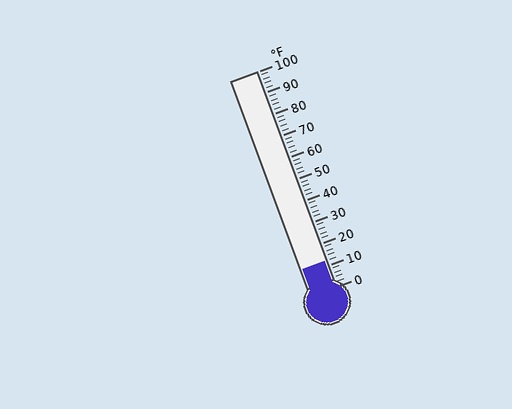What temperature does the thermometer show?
The thermometer shows approximately 12°F.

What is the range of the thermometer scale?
The thermometer scale ranges from 0°F to 100°F.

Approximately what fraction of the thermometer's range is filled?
The thermometer is filled to approximately 10% of its range.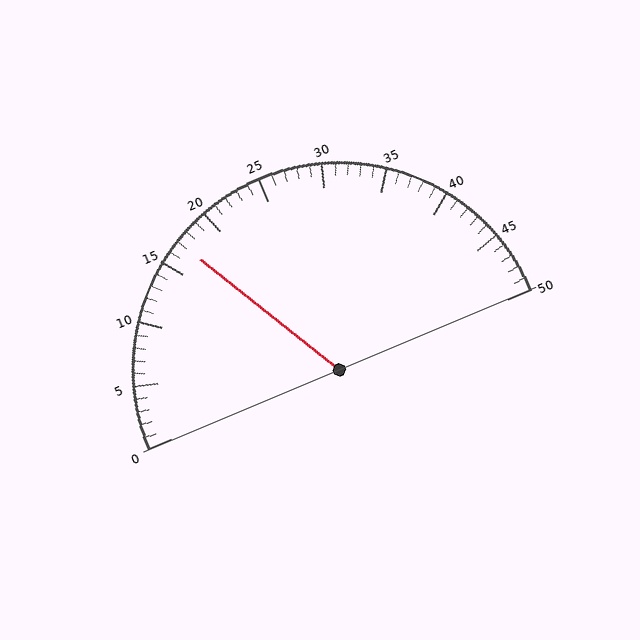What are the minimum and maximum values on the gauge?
The gauge ranges from 0 to 50.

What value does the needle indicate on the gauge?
The needle indicates approximately 17.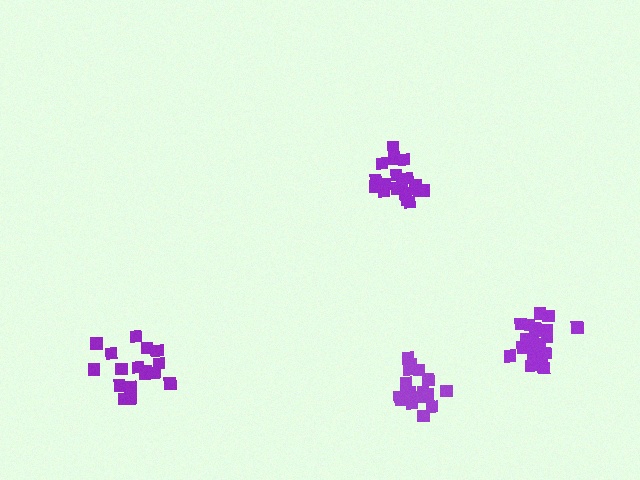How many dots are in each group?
Group 1: 20 dots, Group 2: 20 dots, Group 3: 17 dots, Group 4: 18 dots (75 total).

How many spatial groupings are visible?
There are 4 spatial groupings.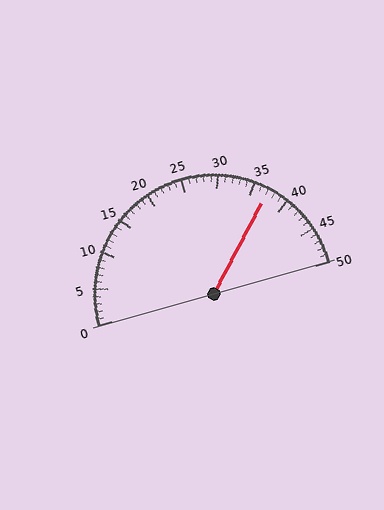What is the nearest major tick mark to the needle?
The nearest major tick mark is 35.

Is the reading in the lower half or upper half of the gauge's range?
The reading is in the upper half of the range (0 to 50).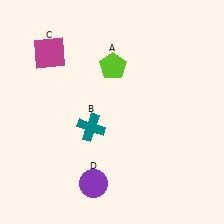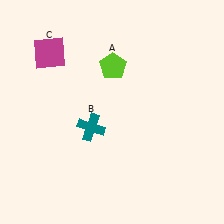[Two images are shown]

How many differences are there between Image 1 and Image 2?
There is 1 difference between the two images.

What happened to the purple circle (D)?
The purple circle (D) was removed in Image 2. It was in the bottom-left area of Image 1.